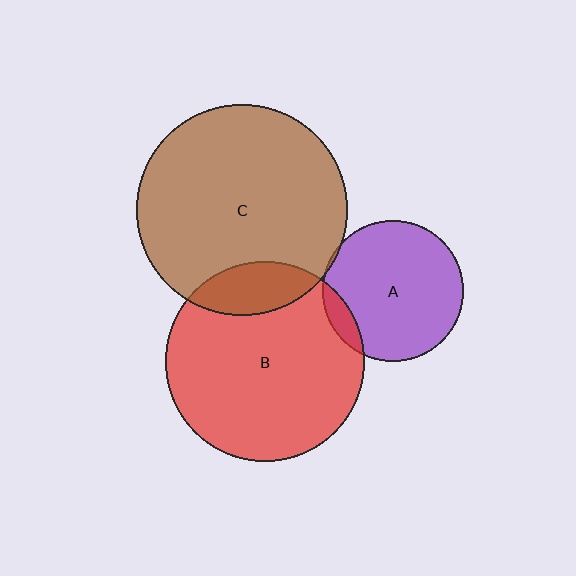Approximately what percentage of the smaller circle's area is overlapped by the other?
Approximately 15%.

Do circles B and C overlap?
Yes.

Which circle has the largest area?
Circle C (brown).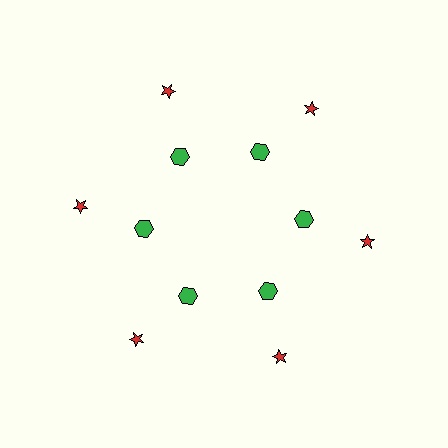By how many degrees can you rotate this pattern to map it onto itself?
The pattern maps onto itself every 60 degrees of rotation.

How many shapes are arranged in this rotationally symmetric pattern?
There are 12 shapes, arranged in 6 groups of 2.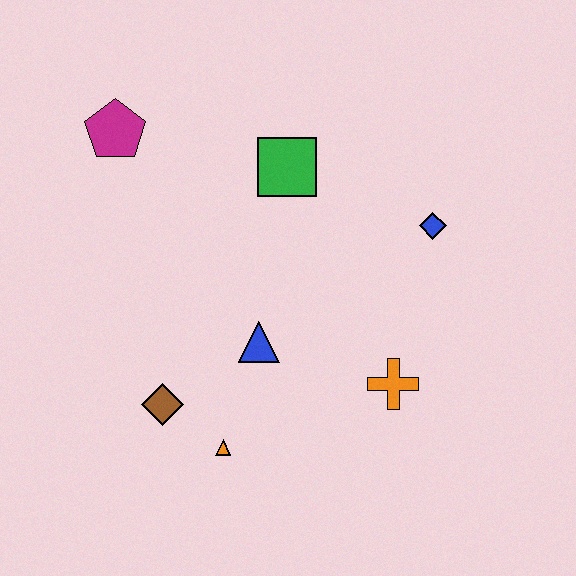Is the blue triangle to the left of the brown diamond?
No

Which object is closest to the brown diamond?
The orange triangle is closest to the brown diamond.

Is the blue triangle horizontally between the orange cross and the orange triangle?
Yes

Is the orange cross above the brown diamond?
Yes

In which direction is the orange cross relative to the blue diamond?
The orange cross is below the blue diamond.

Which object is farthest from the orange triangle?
The magenta pentagon is farthest from the orange triangle.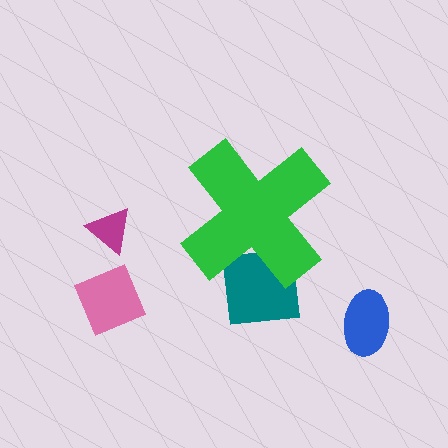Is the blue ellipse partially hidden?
No, the blue ellipse is fully visible.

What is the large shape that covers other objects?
A green cross.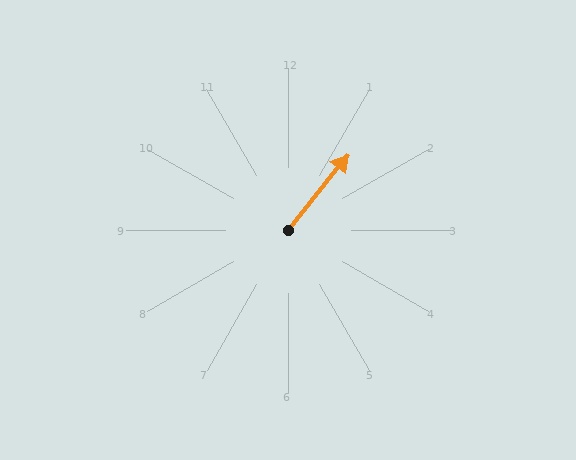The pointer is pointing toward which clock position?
Roughly 1 o'clock.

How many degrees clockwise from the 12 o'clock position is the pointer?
Approximately 39 degrees.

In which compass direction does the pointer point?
Northeast.